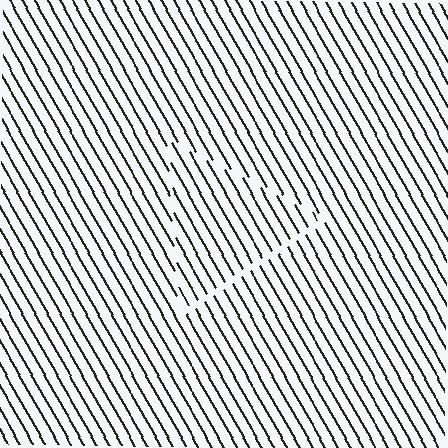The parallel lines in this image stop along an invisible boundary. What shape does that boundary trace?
An illusory triangle. The interior of the shape contains the same grating, shifted by half a period — the contour is defined by the phase discontinuity where line-ends from the inner and outer gratings abut.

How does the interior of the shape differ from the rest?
The interior of the shape contains the same grating, shifted by half a period — the contour is defined by the phase discontinuity where line-ends from the inner and outer gratings abut.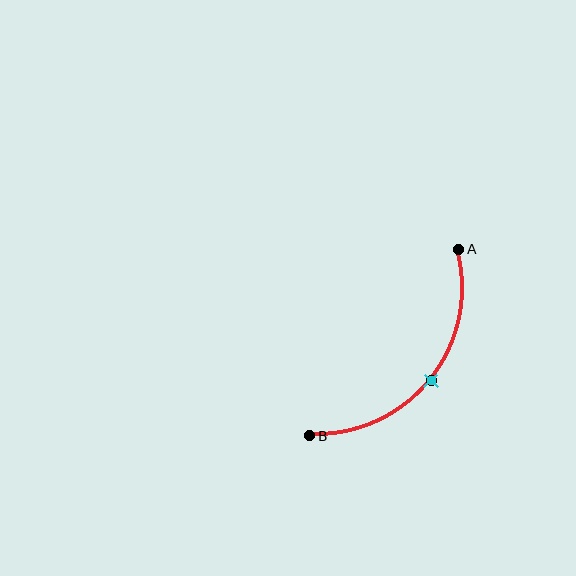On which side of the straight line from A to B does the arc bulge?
The arc bulges below and to the right of the straight line connecting A and B.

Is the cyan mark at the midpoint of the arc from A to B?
Yes. The cyan mark lies on the arc at equal arc-length from both A and B — it is the arc midpoint.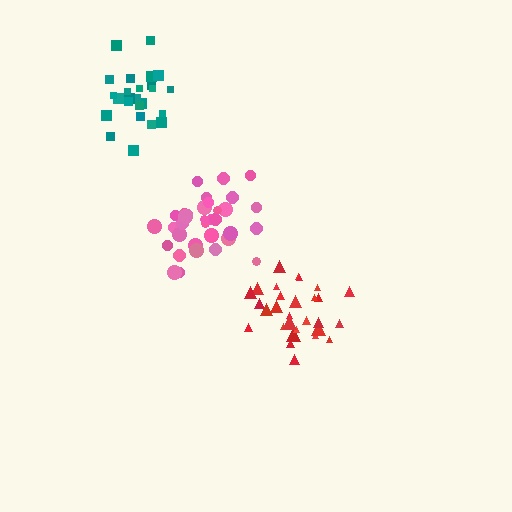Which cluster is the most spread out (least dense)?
Pink.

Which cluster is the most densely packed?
Red.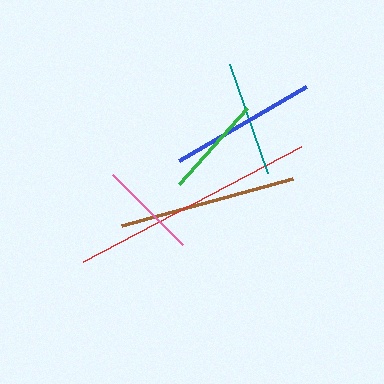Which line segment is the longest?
The red line is the longest at approximately 247 pixels.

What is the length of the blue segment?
The blue segment is approximately 146 pixels long.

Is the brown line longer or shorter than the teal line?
The brown line is longer than the teal line.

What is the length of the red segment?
The red segment is approximately 247 pixels long.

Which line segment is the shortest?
The pink line is the shortest at approximately 99 pixels.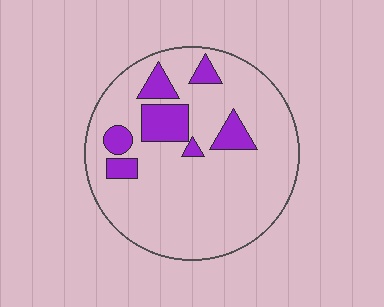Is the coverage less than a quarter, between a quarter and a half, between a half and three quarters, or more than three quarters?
Less than a quarter.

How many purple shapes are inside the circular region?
7.